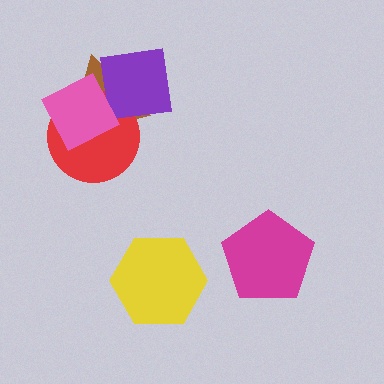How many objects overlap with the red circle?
3 objects overlap with the red circle.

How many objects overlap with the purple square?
3 objects overlap with the purple square.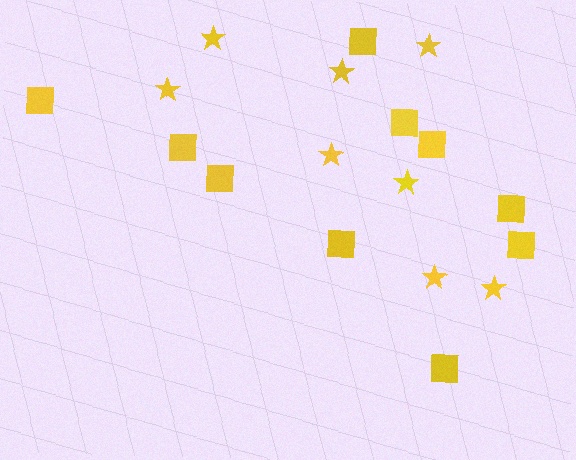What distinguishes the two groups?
There are 2 groups: one group of stars (8) and one group of squares (10).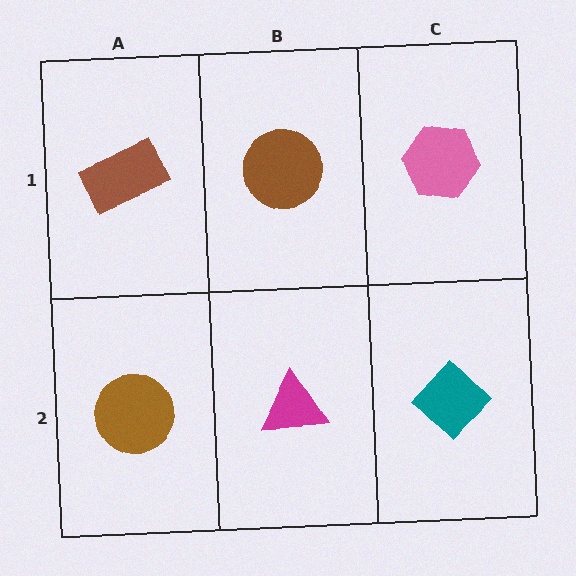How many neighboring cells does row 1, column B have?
3.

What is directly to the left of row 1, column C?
A brown circle.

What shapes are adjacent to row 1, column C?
A teal diamond (row 2, column C), a brown circle (row 1, column B).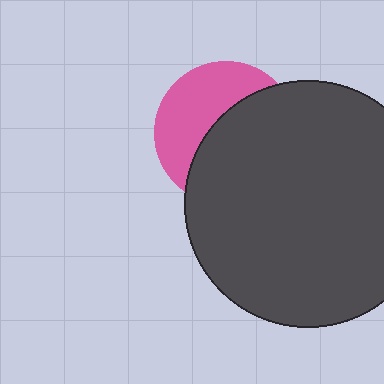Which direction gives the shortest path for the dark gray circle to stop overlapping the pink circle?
Moving toward the lower-right gives the shortest separation.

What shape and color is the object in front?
The object in front is a dark gray circle.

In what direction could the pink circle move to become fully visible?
The pink circle could move toward the upper-left. That would shift it out from behind the dark gray circle entirely.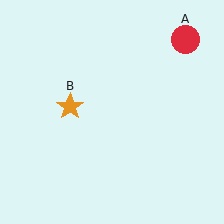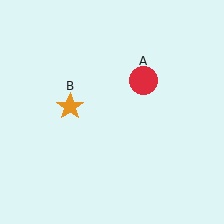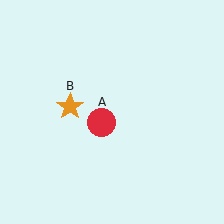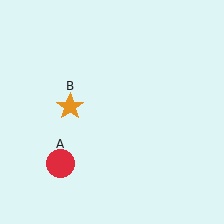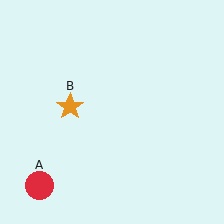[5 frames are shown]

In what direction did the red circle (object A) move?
The red circle (object A) moved down and to the left.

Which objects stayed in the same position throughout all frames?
Orange star (object B) remained stationary.